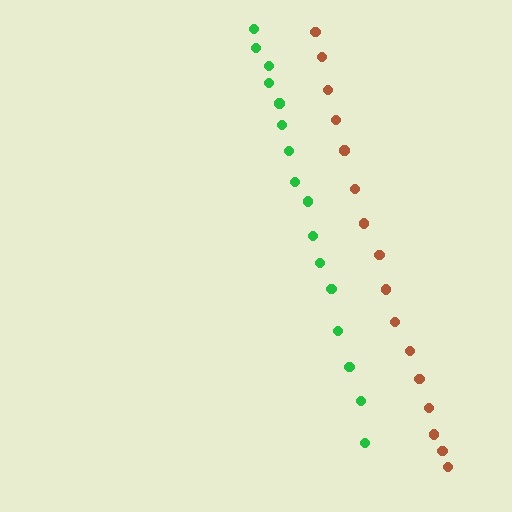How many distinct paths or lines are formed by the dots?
There are 2 distinct paths.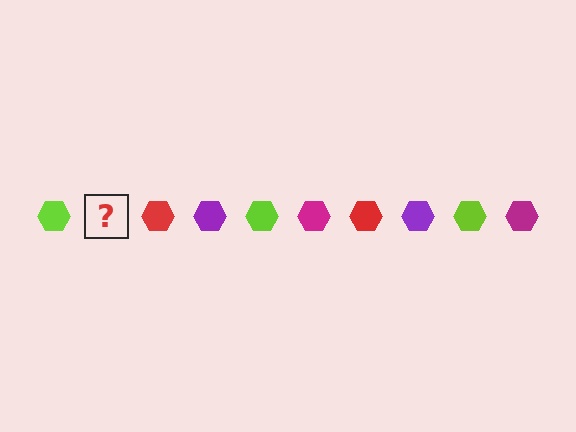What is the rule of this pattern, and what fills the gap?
The rule is that the pattern cycles through lime, magenta, red, purple hexagons. The gap should be filled with a magenta hexagon.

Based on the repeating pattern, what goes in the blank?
The blank should be a magenta hexagon.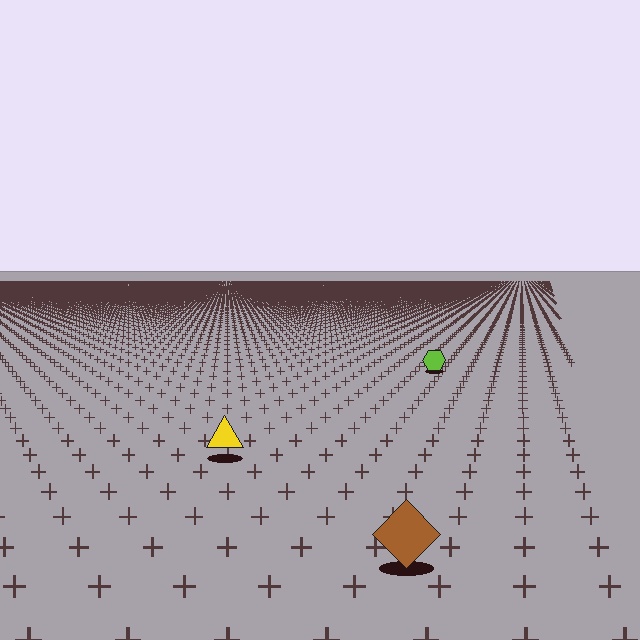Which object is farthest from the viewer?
The lime hexagon is farthest from the viewer. It appears smaller and the ground texture around it is denser.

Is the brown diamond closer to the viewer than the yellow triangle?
Yes. The brown diamond is closer — you can tell from the texture gradient: the ground texture is coarser near it.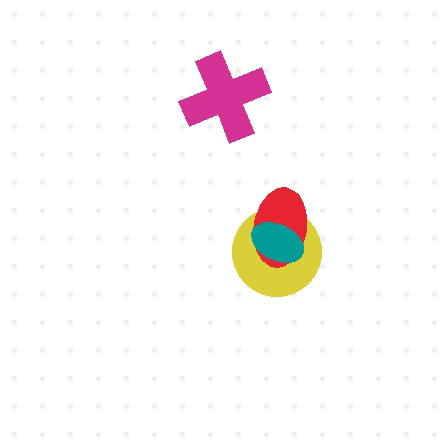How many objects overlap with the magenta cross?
0 objects overlap with the magenta cross.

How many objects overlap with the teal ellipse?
2 objects overlap with the teal ellipse.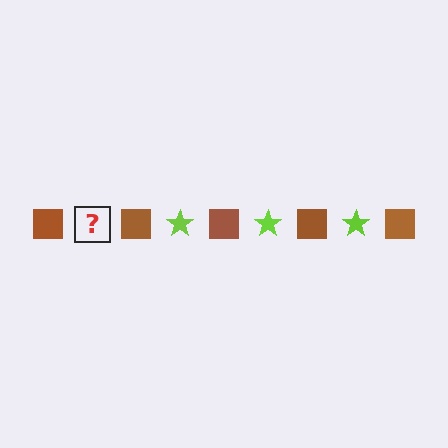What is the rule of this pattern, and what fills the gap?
The rule is that the pattern alternates between brown square and lime star. The gap should be filled with a lime star.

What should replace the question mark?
The question mark should be replaced with a lime star.